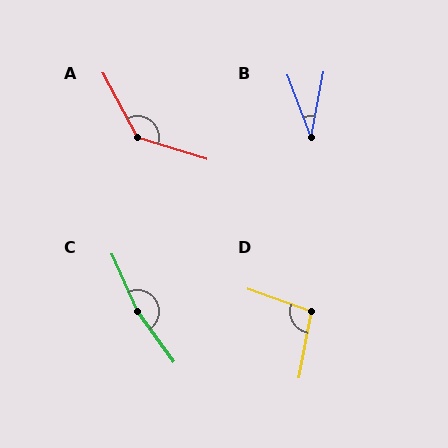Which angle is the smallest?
B, at approximately 32 degrees.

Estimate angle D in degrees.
Approximately 98 degrees.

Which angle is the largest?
C, at approximately 168 degrees.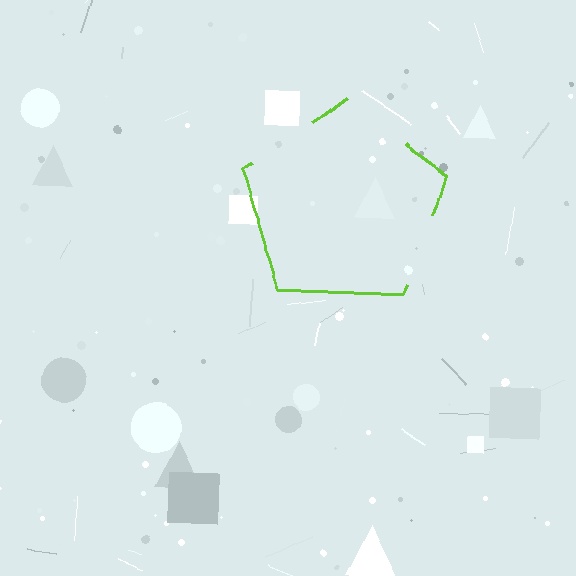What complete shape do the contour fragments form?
The contour fragments form a pentagon.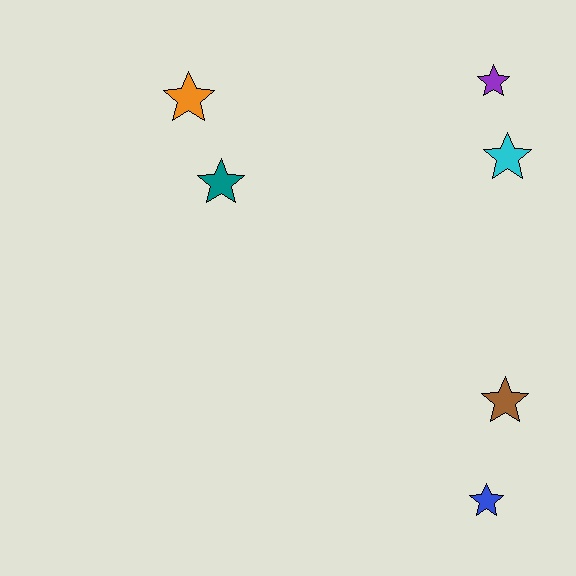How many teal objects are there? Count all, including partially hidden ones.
There is 1 teal object.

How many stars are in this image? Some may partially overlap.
There are 6 stars.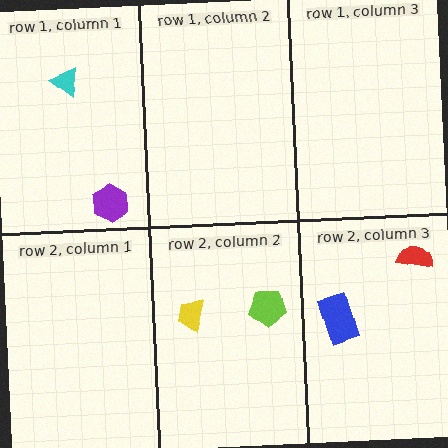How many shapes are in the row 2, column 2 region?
2.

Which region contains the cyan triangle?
The row 1, column 1 region.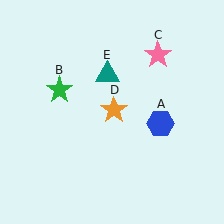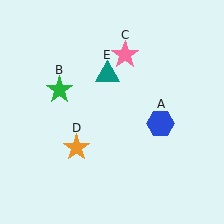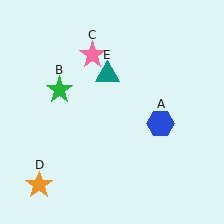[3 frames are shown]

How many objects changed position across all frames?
2 objects changed position: pink star (object C), orange star (object D).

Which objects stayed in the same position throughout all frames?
Blue hexagon (object A) and green star (object B) and teal triangle (object E) remained stationary.